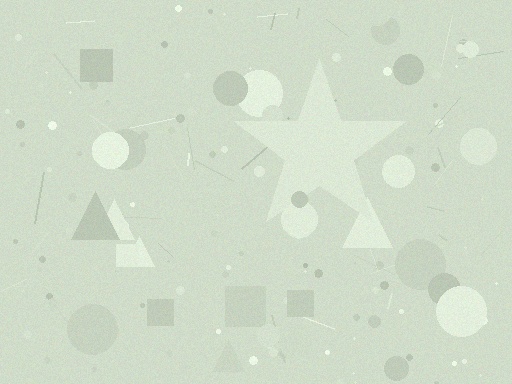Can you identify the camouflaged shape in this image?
The camouflaged shape is a star.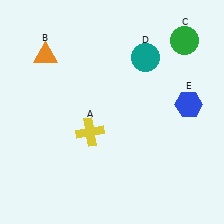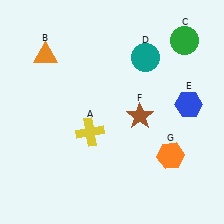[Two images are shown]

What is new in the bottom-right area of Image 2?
An orange hexagon (G) was added in the bottom-right area of Image 2.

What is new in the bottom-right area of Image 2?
A brown star (F) was added in the bottom-right area of Image 2.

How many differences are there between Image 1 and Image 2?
There are 2 differences between the two images.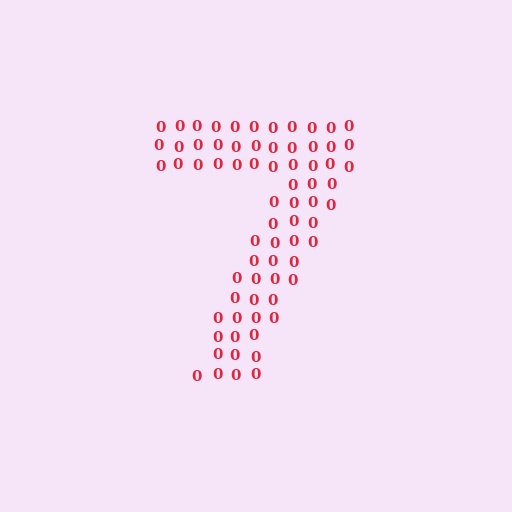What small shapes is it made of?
It is made of small digit 0's.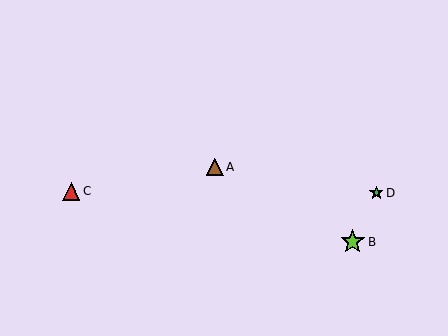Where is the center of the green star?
The center of the green star is at (376, 193).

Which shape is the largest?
The lime star (labeled B) is the largest.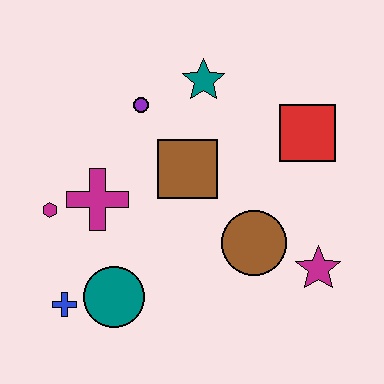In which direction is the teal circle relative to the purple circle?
The teal circle is below the purple circle.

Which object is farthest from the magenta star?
The magenta hexagon is farthest from the magenta star.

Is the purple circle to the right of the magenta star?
No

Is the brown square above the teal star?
No